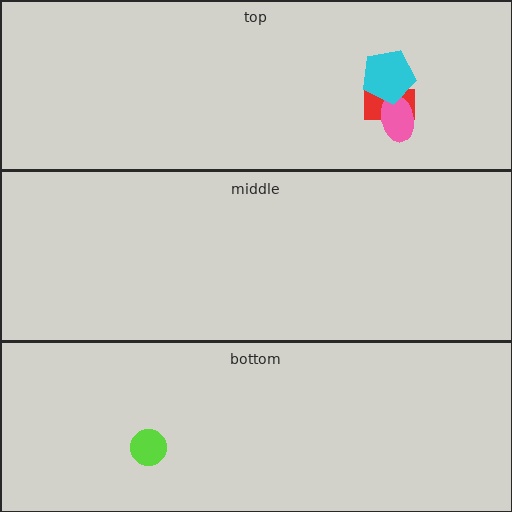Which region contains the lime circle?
The bottom region.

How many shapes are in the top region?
3.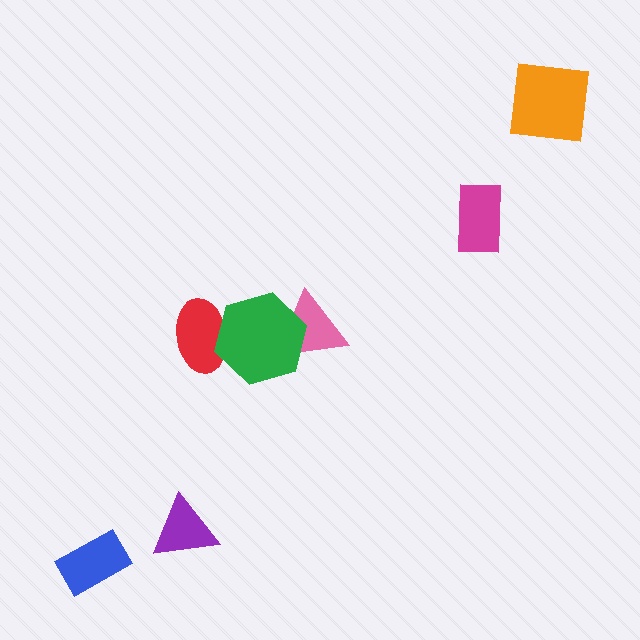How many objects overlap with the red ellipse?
1 object overlaps with the red ellipse.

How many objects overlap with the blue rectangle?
0 objects overlap with the blue rectangle.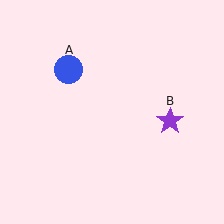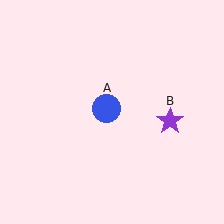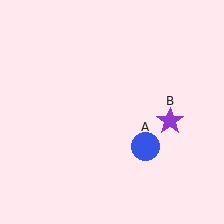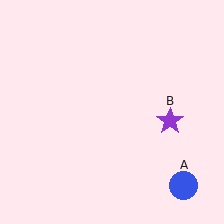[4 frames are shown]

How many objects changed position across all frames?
1 object changed position: blue circle (object A).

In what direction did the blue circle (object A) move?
The blue circle (object A) moved down and to the right.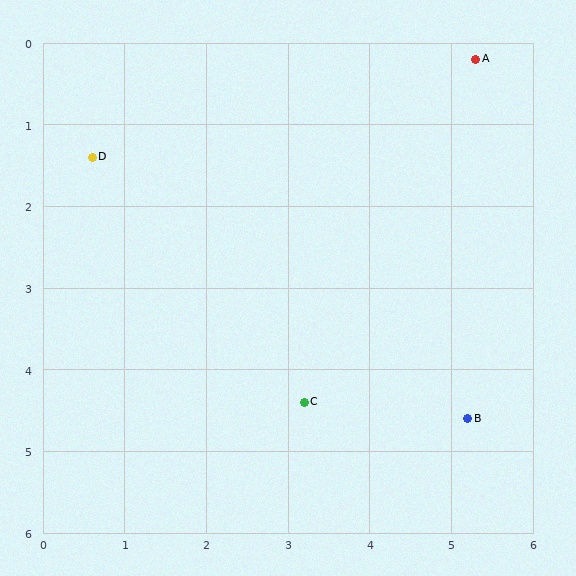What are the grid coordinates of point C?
Point C is at approximately (3.2, 4.4).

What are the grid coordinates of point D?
Point D is at approximately (0.6, 1.4).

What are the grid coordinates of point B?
Point B is at approximately (5.2, 4.6).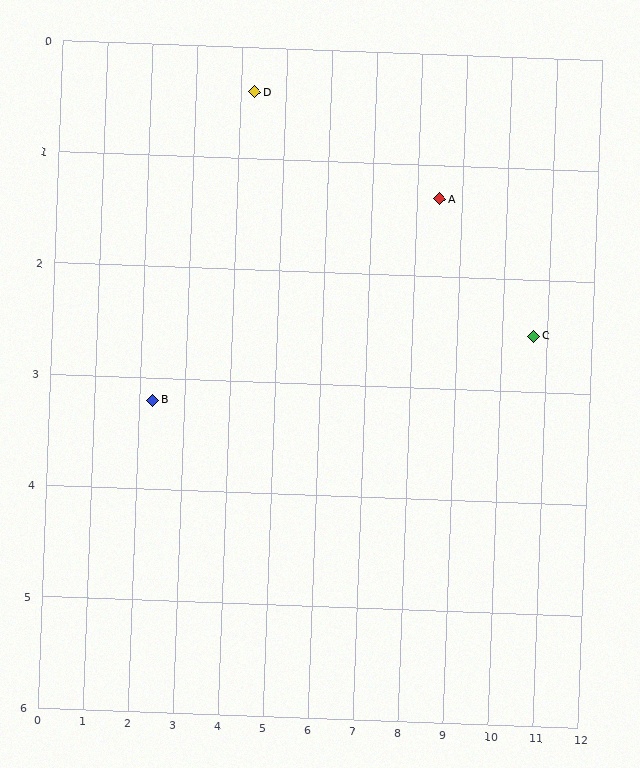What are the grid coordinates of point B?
Point B is at approximately (2.3, 3.2).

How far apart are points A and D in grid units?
Points A and D are about 4.3 grid units apart.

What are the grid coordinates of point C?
Point C is at approximately (10.7, 2.5).